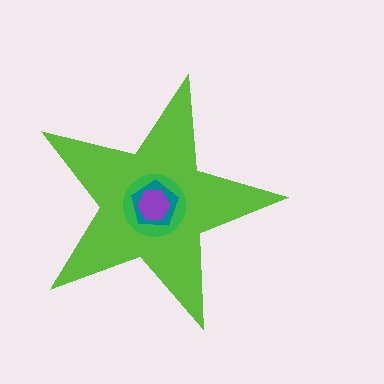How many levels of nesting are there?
4.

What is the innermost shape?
The purple hexagon.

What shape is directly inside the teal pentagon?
The purple hexagon.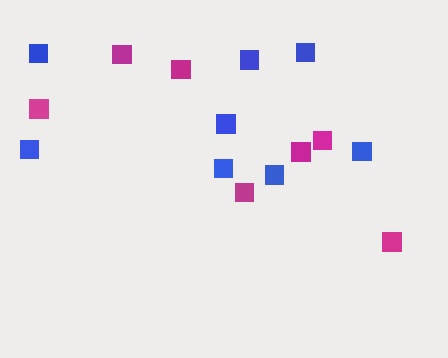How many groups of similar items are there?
There are 2 groups: one group of blue squares (8) and one group of magenta squares (7).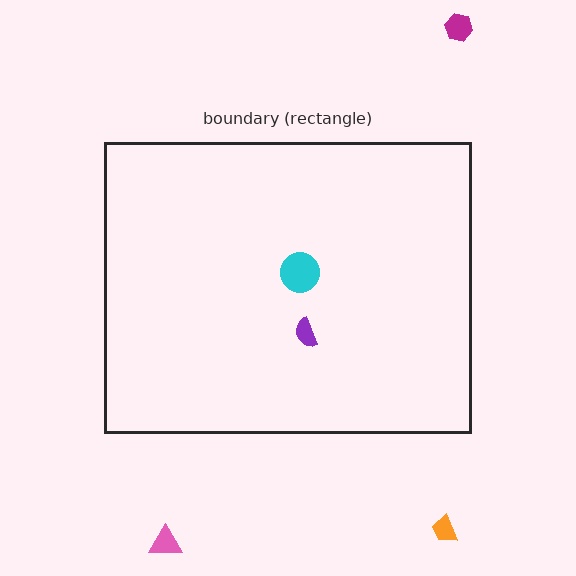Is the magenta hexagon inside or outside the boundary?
Outside.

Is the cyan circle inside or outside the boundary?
Inside.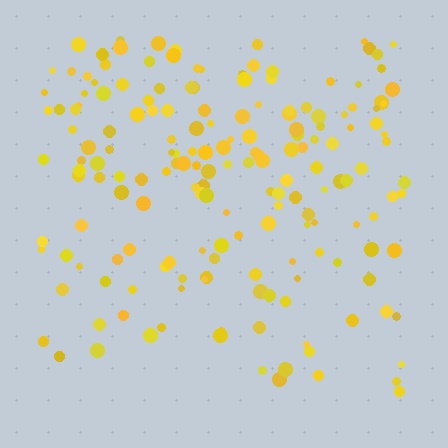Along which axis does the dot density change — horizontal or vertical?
Vertical.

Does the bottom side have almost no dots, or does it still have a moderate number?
Still a moderate number, just noticeably fewer than the top.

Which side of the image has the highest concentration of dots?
The top.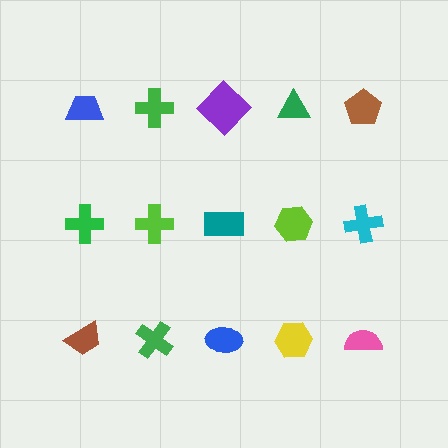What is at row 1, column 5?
A brown pentagon.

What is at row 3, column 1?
A brown trapezoid.